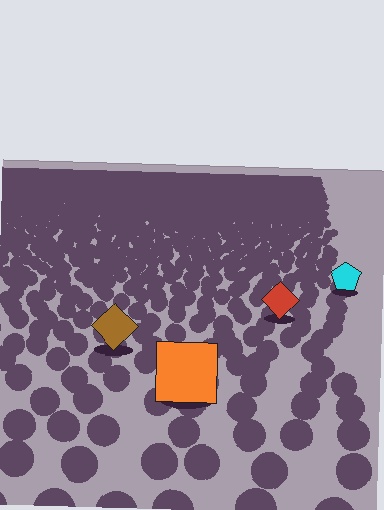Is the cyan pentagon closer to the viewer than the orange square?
No. The orange square is closer — you can tell from the texture gradient: the ground texture is coarser near it.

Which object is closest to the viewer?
The orange square is closest. The texture marks near it are larger and more spread out.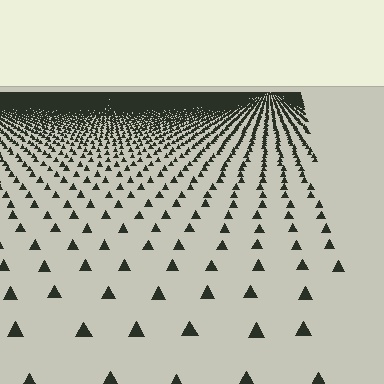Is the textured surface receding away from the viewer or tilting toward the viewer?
The surface is receding away from the viewer. Texture elements get smaller and denser toward the top.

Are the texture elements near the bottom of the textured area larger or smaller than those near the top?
Larger. Near the bottom, elements are closer to the viewer and appear at a bigger on-screen size.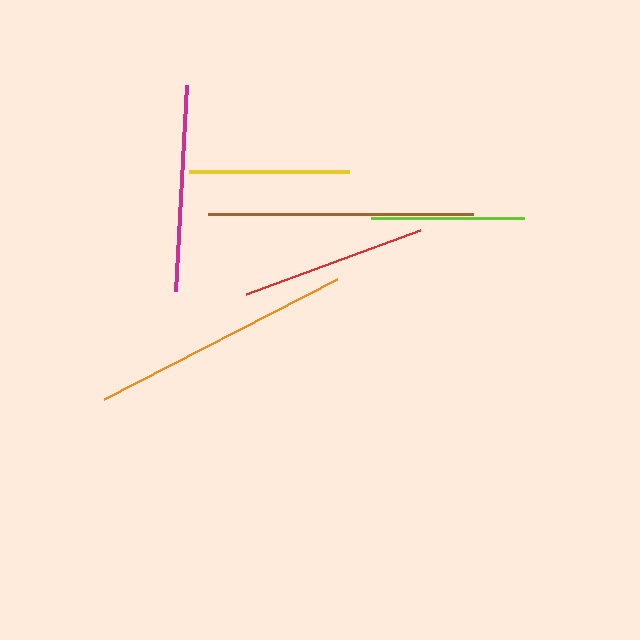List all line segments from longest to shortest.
From longest to shortest: brown, orange, magenta, red, yellow, lime.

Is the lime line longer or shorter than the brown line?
The brown line is longer than the lime line.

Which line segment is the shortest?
The lime line is the shortest at approximately 153 pixels.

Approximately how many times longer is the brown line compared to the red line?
The brown line is approximately 1.4 times the length of the red line.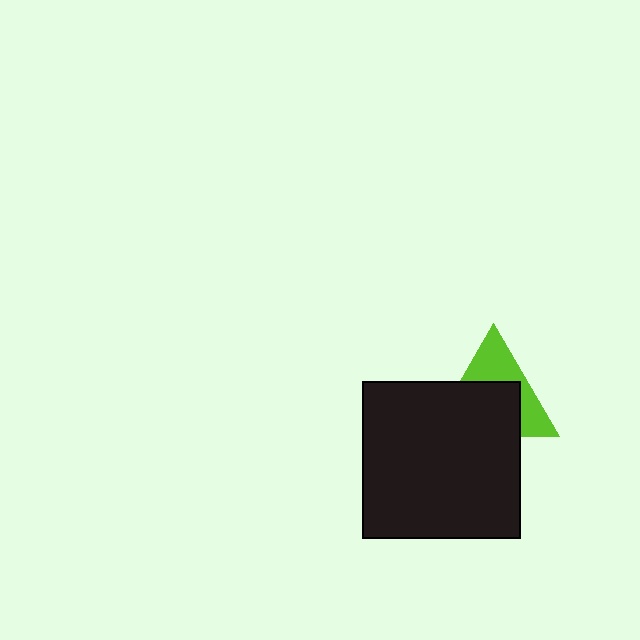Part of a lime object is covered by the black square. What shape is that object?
It is a triangle.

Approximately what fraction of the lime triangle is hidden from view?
Roughly 57% of the lime triangle is hidden behind the black square.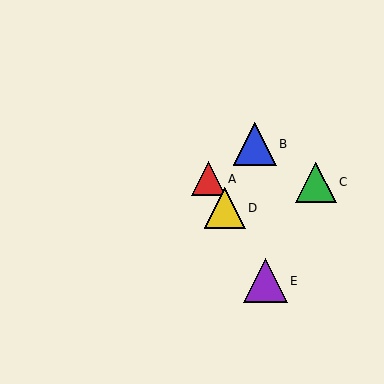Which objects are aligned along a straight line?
Objects A, D, E are aligned along a straight line.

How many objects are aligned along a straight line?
3 objects (A, D, E) are aligned along a straight line.